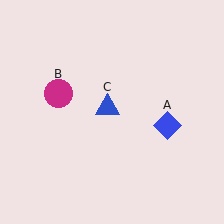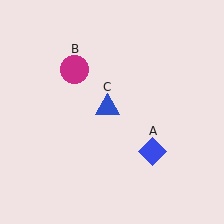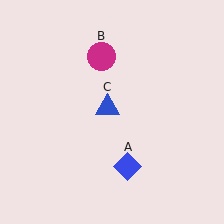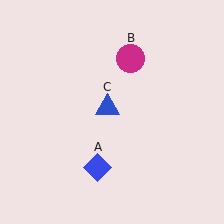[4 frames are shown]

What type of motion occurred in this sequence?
The blue diamond (object A), magenta circle (object B) rotated clockwise around the center of the scene.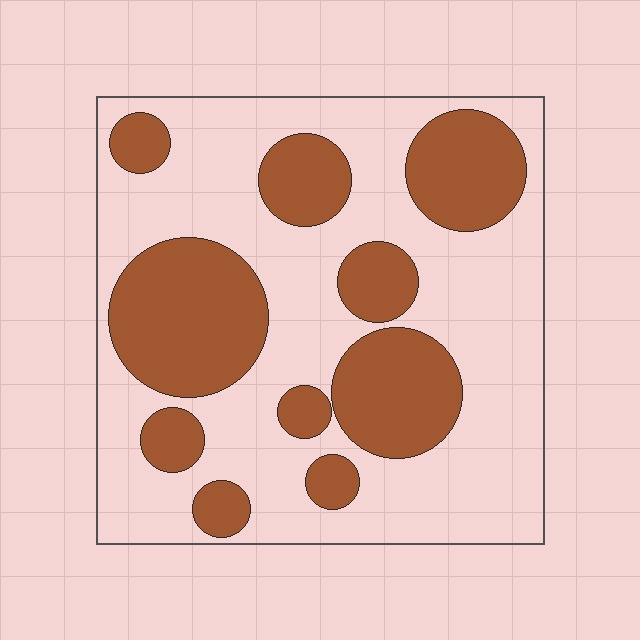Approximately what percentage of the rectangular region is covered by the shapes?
Approximately 35%.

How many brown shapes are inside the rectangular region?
10.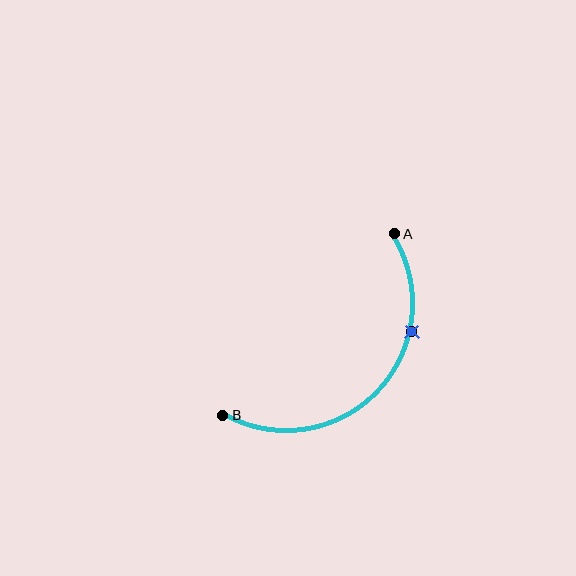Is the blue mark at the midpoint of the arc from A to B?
No. The blue mark lies on the arc but is closer to endpoint A. The arc midpoint would be at the point on the curve equidistant along the arc from both A and B.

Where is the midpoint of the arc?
The arc midpoint is the point on the curve farthest from the straight line joining A and B. It sits below and to the right of that line.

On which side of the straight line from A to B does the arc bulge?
The arc bulges below and to the right of the straight line connecting A and B.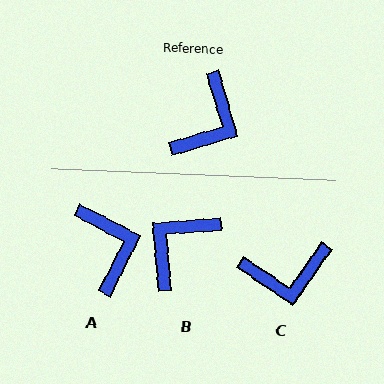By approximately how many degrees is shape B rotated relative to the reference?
Approximately 168 degrees counter-clockwise.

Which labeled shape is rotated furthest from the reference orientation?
B, about 168 degrees away.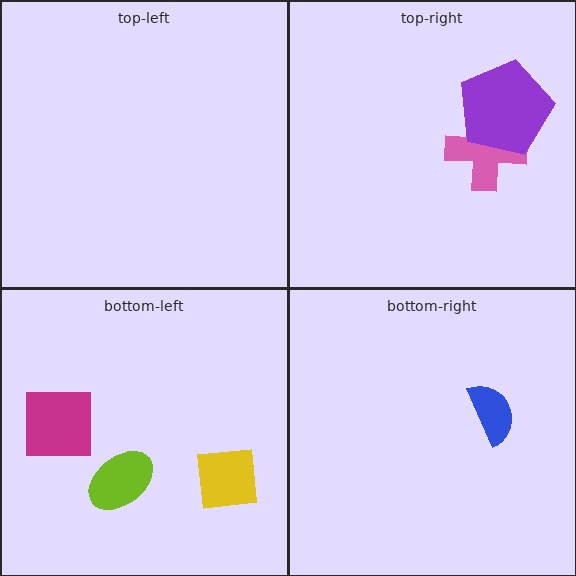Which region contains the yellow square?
The bottom-left region.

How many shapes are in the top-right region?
2.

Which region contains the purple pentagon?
The top-right region.